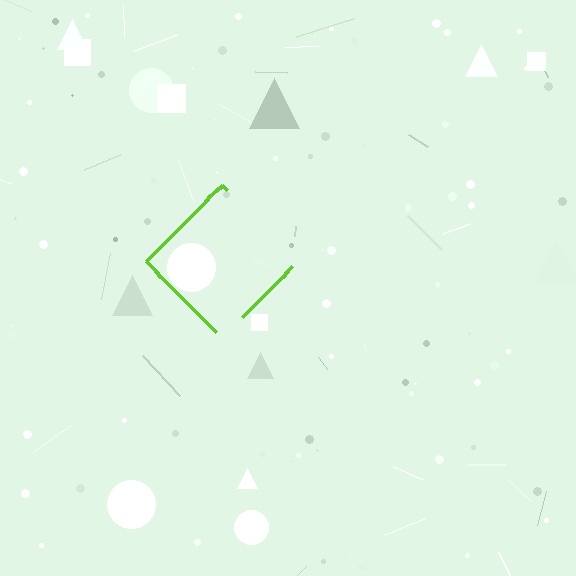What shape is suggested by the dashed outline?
The dashed outline suggests a diamond.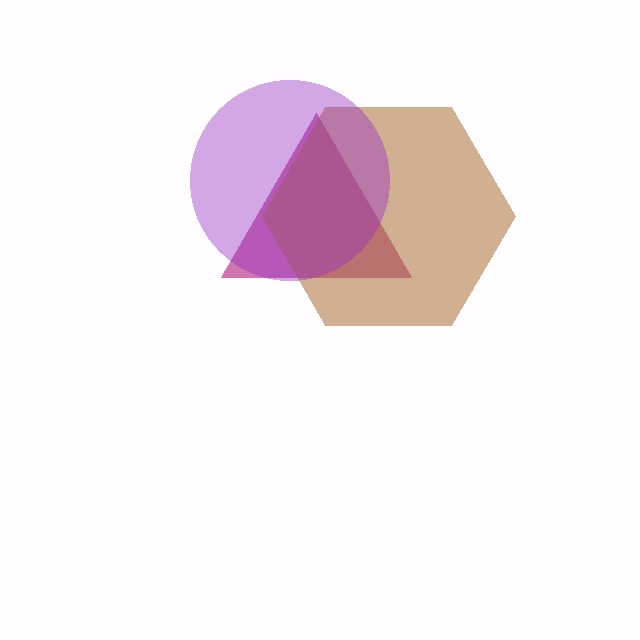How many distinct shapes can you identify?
There are 3 distinct shapes: a magenta triangle, a brown hexagon, a purple circle.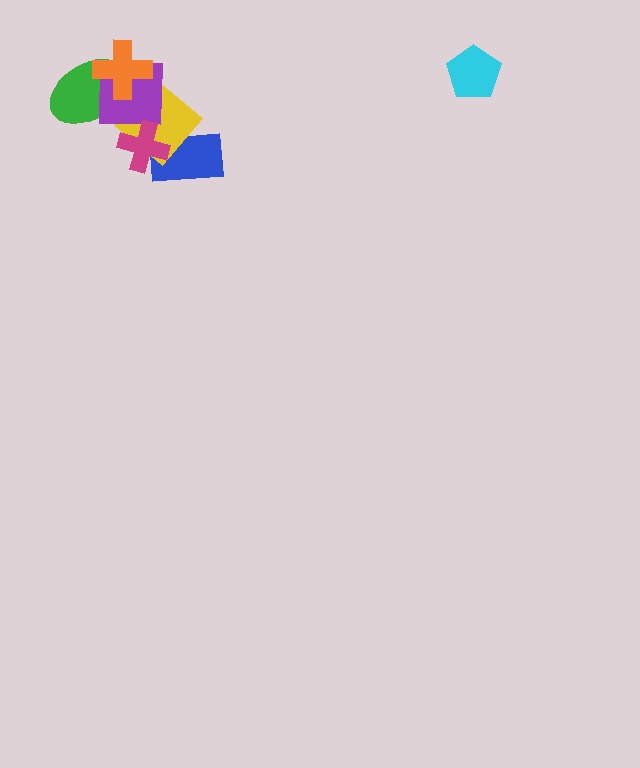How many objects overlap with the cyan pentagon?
0 objects overlap with the cyan pentagon.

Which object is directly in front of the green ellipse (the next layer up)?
The yellow diamond is directly in front of the green ellipse.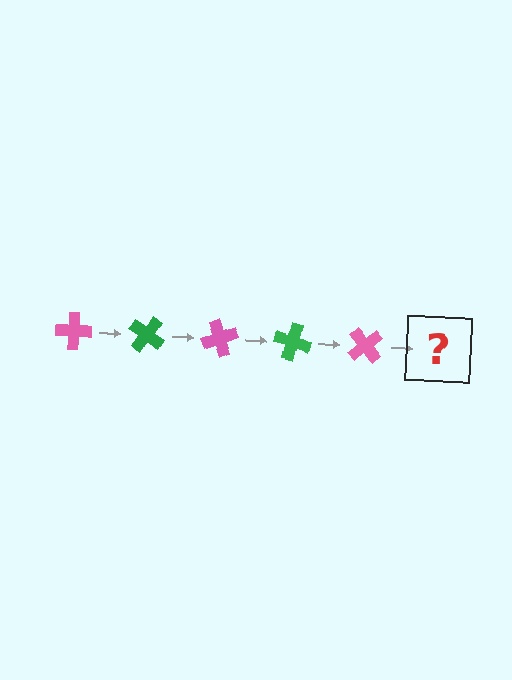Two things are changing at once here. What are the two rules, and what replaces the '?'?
The two rules are that it rotates 35 degrees each step and the color cycles through pink and green. The '?' should be a green cross, rotated 175 degrees from the start.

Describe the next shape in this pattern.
It should be a green cross, rotated 175 degrees from the start.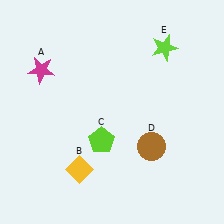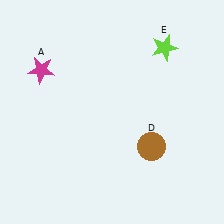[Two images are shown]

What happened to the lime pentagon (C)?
The lime pentagon (C) was removed in Image 2. It was in the bottom-left area of Image 1.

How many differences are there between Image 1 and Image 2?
There are 2 differences between the two images.